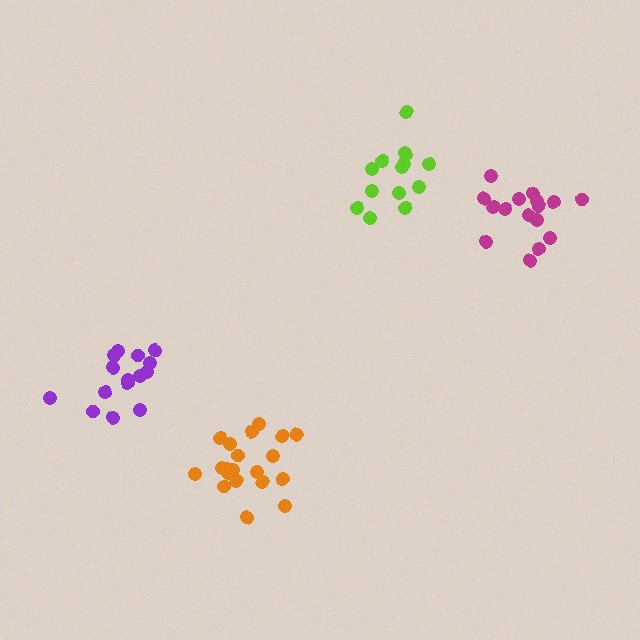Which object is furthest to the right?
The magenta cluster is rightmost.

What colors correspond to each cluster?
The clusters are colored: magenta, purple, lime, orange.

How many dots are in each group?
Group 1: 16 dots, Group 2: 15 dots, Group 3: 14 dots, Group 4: 20 dots (65 total).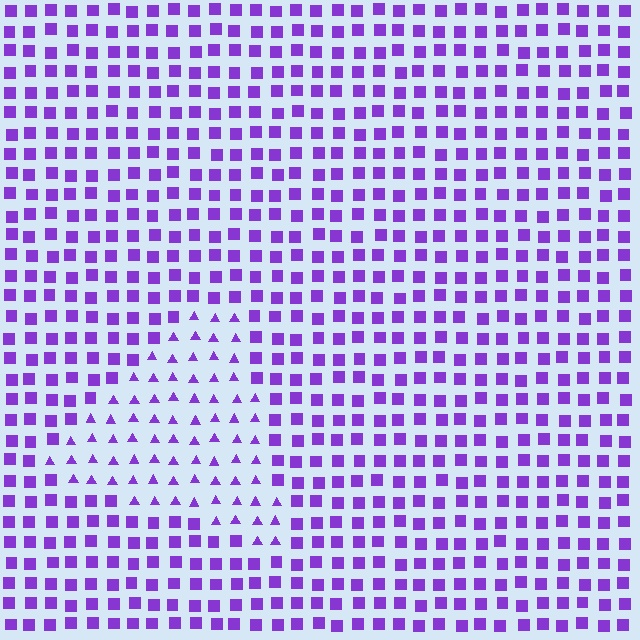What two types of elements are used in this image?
The image uses triangles inside the triangle region and squares outside it.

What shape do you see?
I see a triangle.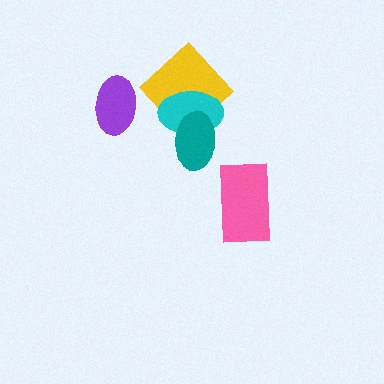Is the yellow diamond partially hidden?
Yes, it is partially covered by another shape.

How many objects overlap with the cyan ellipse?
2 objects overlap with the cyan ellipse.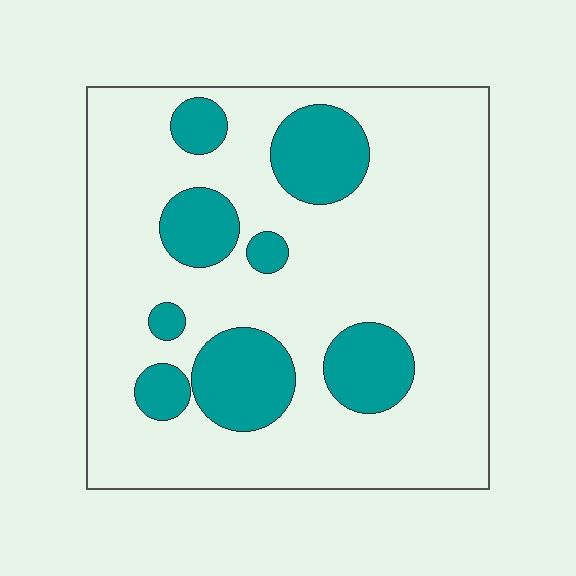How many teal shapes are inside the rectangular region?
8.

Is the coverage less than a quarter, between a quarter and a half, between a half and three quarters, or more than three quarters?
Less than a quarter.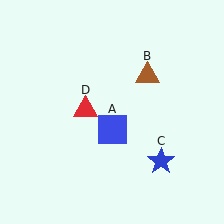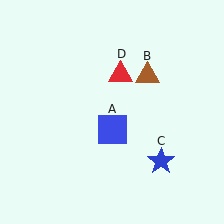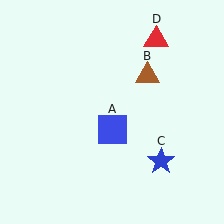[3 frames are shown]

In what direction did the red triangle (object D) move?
The red triangle (object D) moved up and to the right.